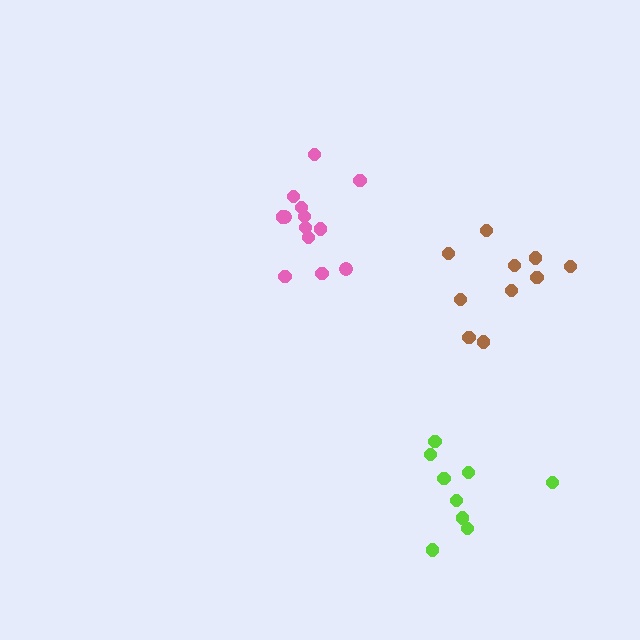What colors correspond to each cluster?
The clusters are colored: brown, lime, pink.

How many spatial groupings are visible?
There are 3 spatial groupings.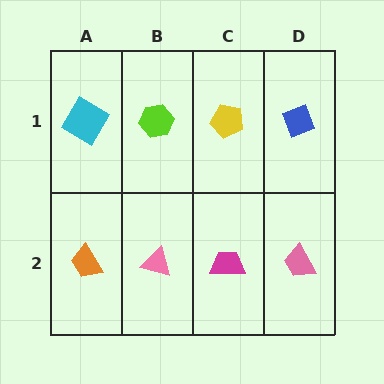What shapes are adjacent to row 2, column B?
A lime hexagon (row 1, column B), an orange trapezoid (row 2, column A), a magenta trapezoid (row 2, column C).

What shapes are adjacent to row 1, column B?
A pink triangle (row 2, column B), a cyan diamond (row 1, column A), a yellow pentagon (row 1, column C).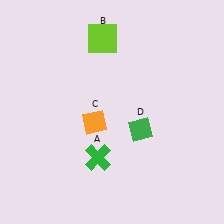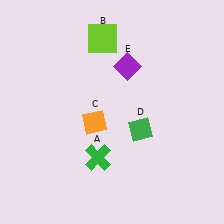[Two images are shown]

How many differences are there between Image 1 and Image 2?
There is 1 difference between the two images.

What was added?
A purple diamond (E) was added in Image 2.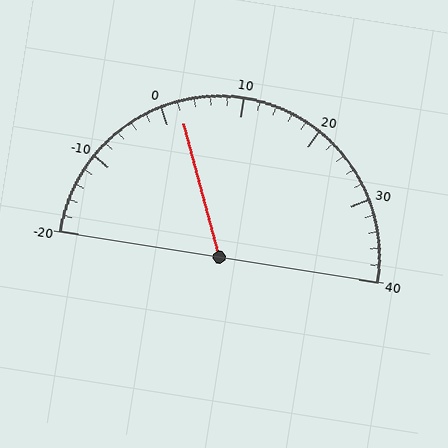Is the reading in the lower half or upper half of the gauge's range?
The reading is in the lower half of the range (-20 to 40).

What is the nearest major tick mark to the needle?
The nearest major tick mark is 0.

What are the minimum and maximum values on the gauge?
The gauge ranges from -20 to 40.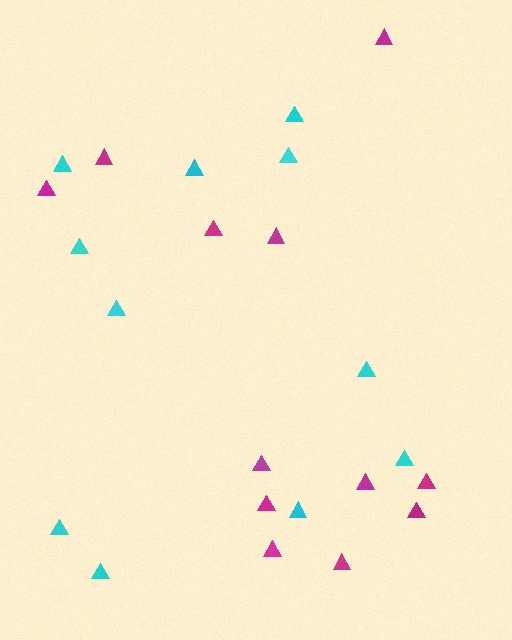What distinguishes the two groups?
There are 2 groups: one group of magenta triangles (12) and one group of cyan triangles (11).